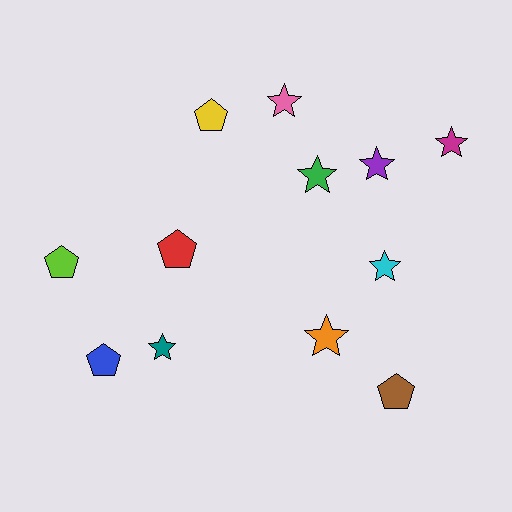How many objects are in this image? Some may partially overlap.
There are 12 objects.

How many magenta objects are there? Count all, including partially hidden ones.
There is 1 magenta object.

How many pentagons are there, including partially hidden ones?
There are 5 pentagons.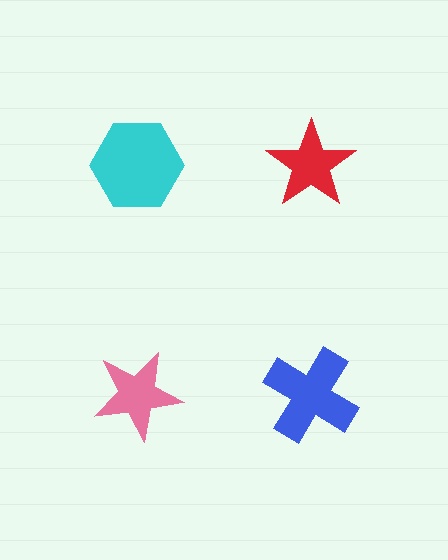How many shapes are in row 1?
2 shapes.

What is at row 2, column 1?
A pink star.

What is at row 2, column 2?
A blue cross.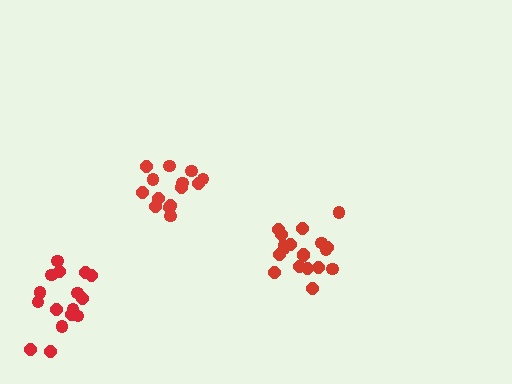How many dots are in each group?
Group 1: 19 dots, Group 2: 16 dots, Group 3: 14 dots (49 total).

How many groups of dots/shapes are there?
There are 3 groups.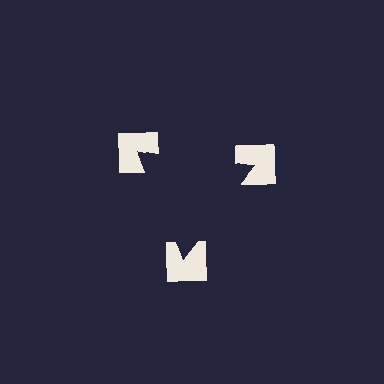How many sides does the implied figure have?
3 sides.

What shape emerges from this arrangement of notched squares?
An illusory triangle — its edges are inferred from the aligned wedge cuts in the notched squares, not physically drawn.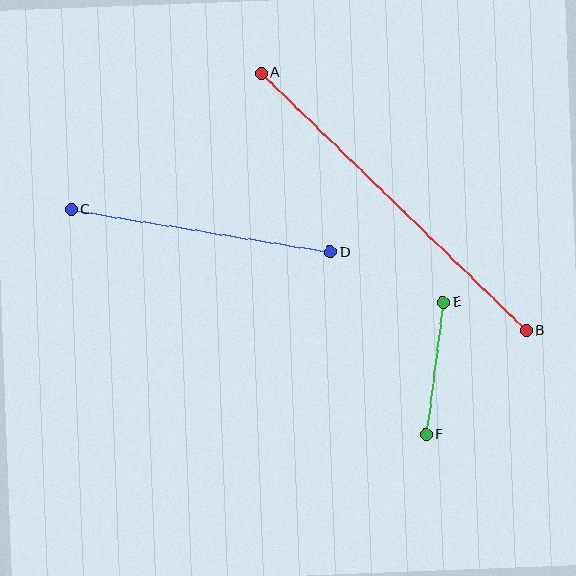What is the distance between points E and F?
The distance is approximately 133 pixels.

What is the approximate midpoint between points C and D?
The midpoint is at approximately (201, 231) pixels.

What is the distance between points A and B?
The distance is approximately 370 pixels.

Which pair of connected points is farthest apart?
Points A and B are farthest apart.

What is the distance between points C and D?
The distance is approximately 263 pixels.